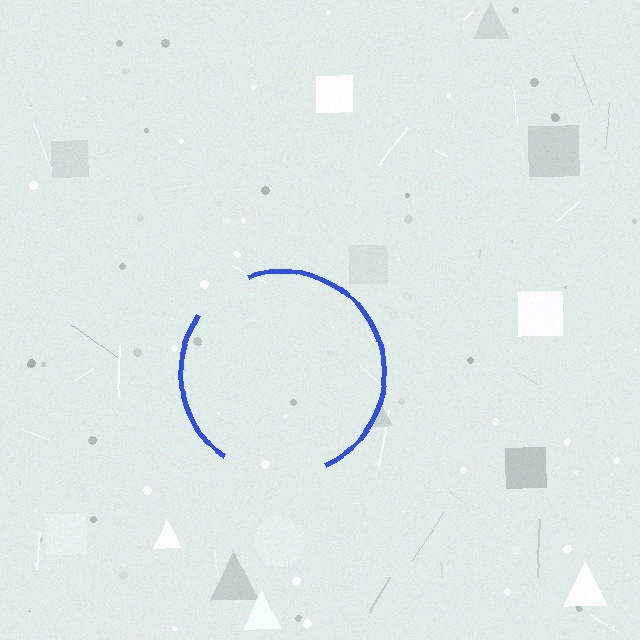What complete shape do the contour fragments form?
The contour fragments form a circle.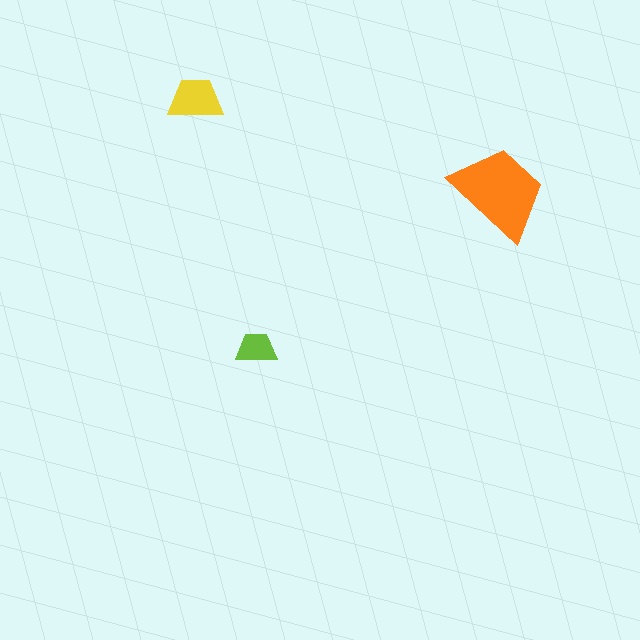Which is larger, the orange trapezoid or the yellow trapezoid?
The orange one.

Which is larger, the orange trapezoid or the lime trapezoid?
The orange one.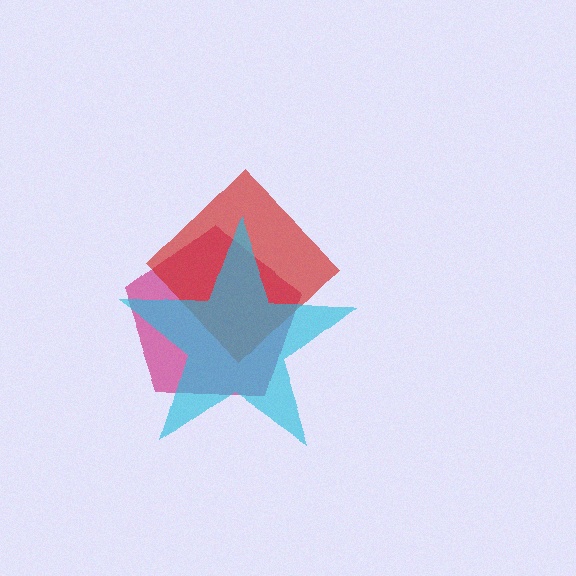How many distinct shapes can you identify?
There are 3 distinct shapes: a magenta pentagon, a red diamond, a cyan star.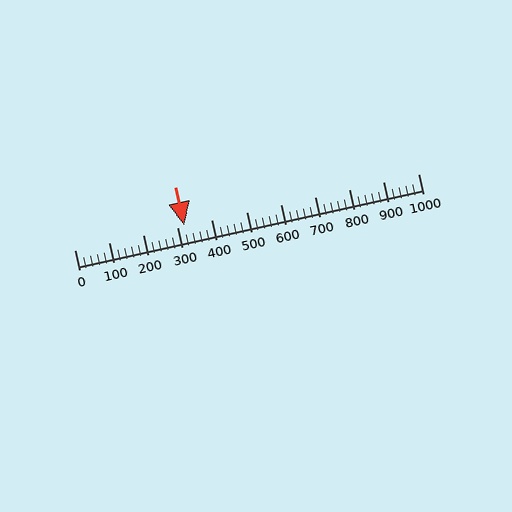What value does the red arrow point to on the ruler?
The red arrow points to approximately 320.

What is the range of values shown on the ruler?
The ruler shows values from 0 to 1000.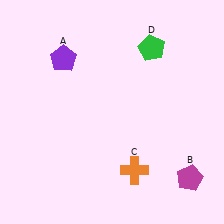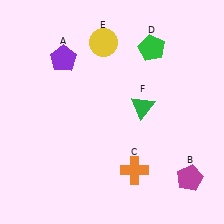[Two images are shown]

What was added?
A yellow circle (E), a green triangle (F) were added in Image 2.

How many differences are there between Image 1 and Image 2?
There are 2 differences between the two images.